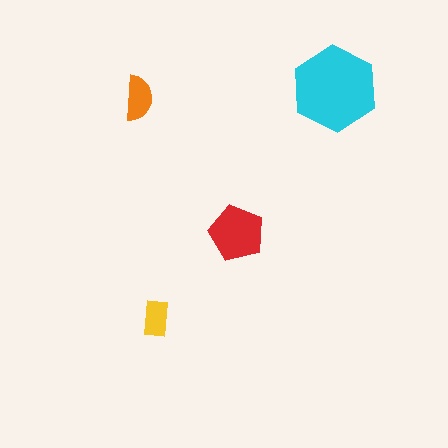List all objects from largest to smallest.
The cyan hexagon, the red pentagon, the orange semicircle, the yellow rectangle.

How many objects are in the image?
There are 4 objects in the image.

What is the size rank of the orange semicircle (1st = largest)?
3rd.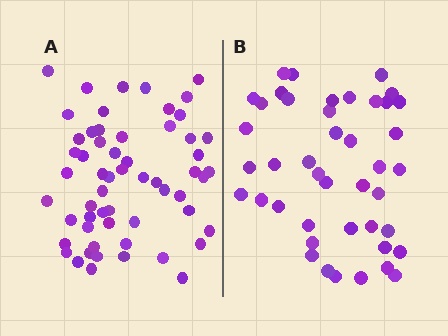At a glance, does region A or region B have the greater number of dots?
Region A (the left region) has more dots.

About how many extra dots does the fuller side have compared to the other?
Region A has approximately 15 more dots than region B.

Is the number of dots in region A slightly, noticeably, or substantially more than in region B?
Region A has noticeably more, but not dramatically so. The ratio is roughly 1.3 to 1.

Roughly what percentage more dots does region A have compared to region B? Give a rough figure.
About 35% more.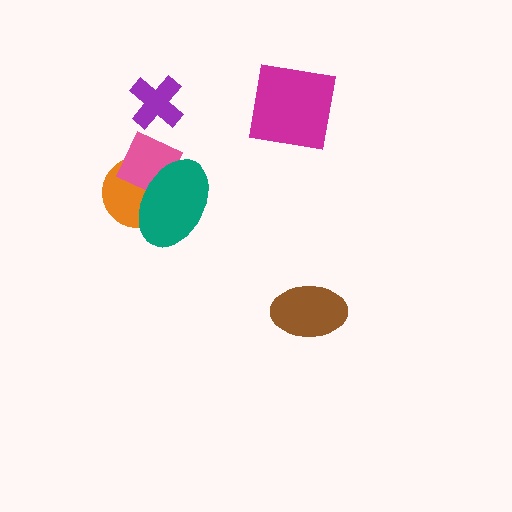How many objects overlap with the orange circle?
2 objects overlap with the orange circle.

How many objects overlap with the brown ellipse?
0 objects overlap with the brown ellipse.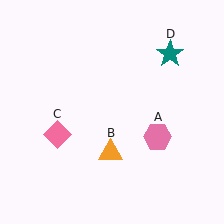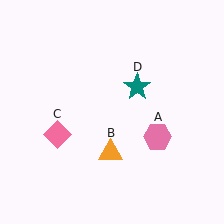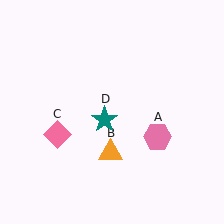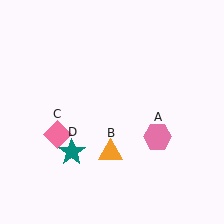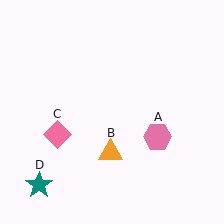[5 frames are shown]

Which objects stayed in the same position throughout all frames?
Pink hexagon (object A) and orange triangle (object B) and pink diamond (object C) remained stationary.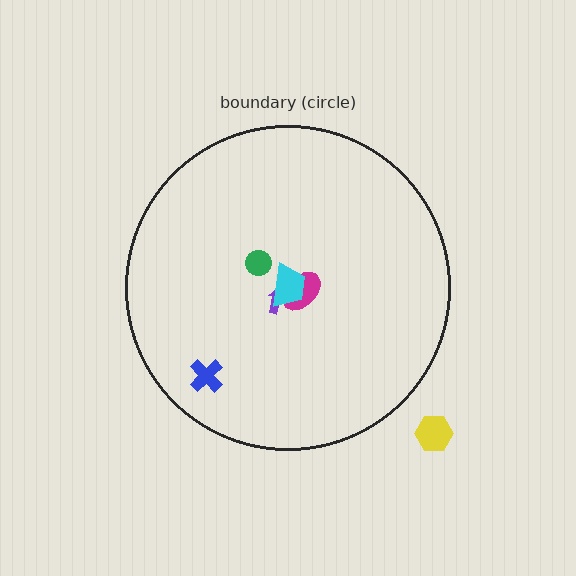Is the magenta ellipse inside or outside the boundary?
Inside.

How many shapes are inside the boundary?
5 inside, 1 outside.